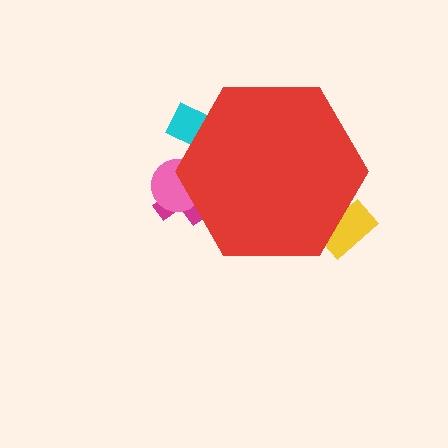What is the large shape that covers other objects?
A red hexagon.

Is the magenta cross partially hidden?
Yes, the magenta cross is partially hidden behind the red hexagon.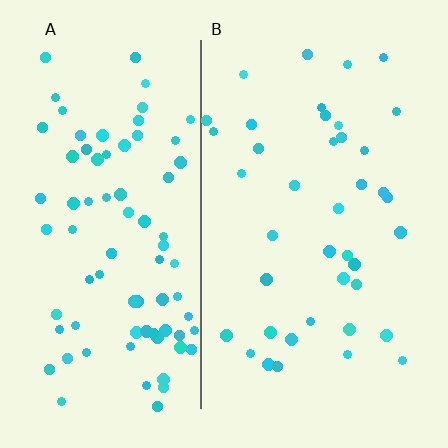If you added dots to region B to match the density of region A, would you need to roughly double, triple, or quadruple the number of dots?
Approximately double.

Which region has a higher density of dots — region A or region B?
A (the left).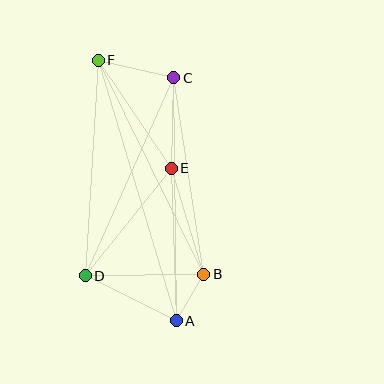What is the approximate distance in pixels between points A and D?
The distance between A and D is approximately 101 pixels.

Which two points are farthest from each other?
Points A and F are farthest from each other.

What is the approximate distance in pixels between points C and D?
The distance between C and D is approximately 217 pixels.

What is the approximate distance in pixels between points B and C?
The distance between B and C is approximately 199 pixels.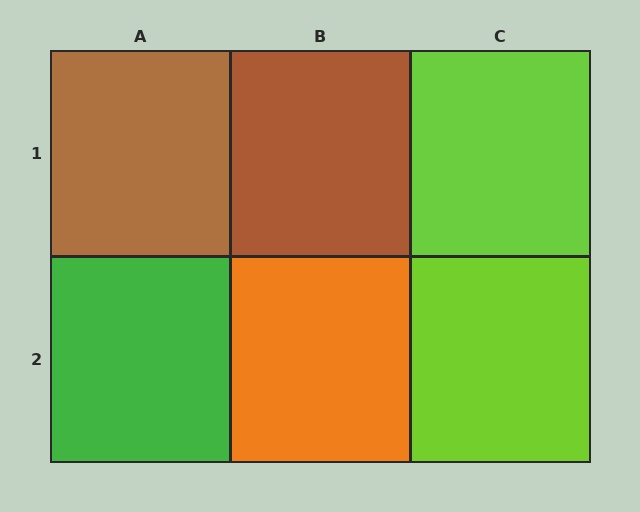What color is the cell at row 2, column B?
Orange.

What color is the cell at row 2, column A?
Green.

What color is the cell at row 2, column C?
Lime.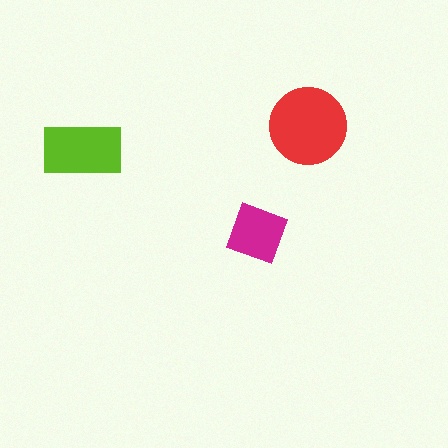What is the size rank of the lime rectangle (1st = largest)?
2nd.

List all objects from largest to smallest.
The red circle, the lime rectangle, the magenta square.